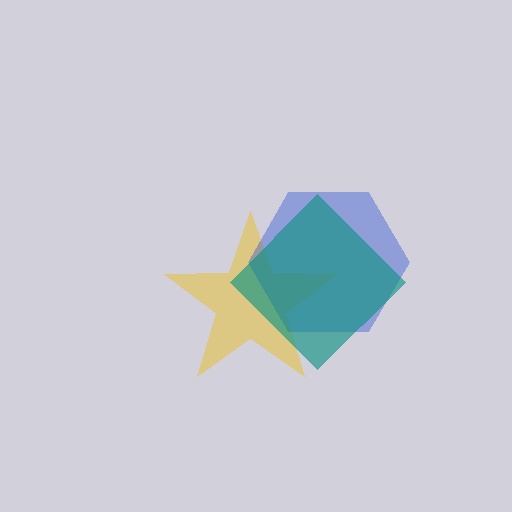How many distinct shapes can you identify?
There are 3 distinct shapes: a yellow star, a blue hexagon, a teal diamond.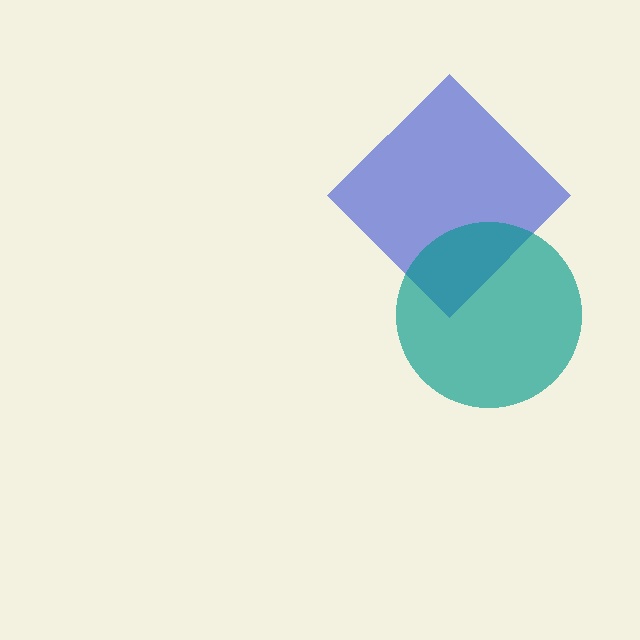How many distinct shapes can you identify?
There are 2 distinct shapes: a blue diamond, a teal circle.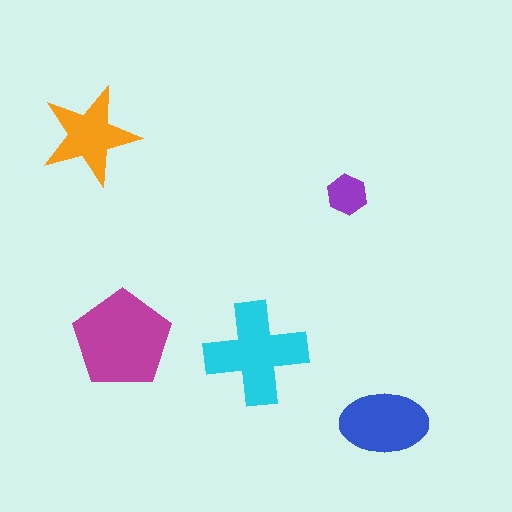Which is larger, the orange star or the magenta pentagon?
The magenta pentagon.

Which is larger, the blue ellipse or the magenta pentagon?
The magenta pentagon.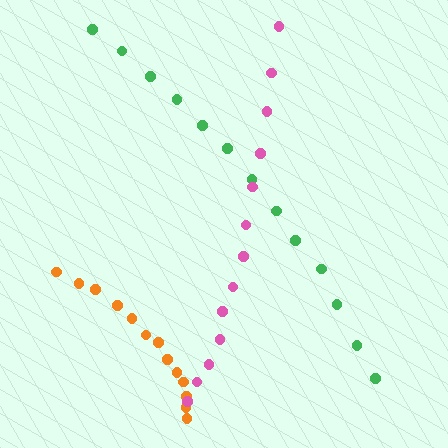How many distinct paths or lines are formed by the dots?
There are 3 distinct paths.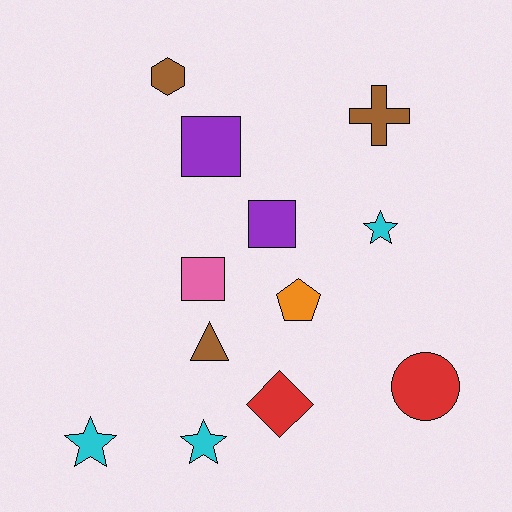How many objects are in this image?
There are 12 objects.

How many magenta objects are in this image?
There are no magenta objects.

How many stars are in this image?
There are 3 stars.